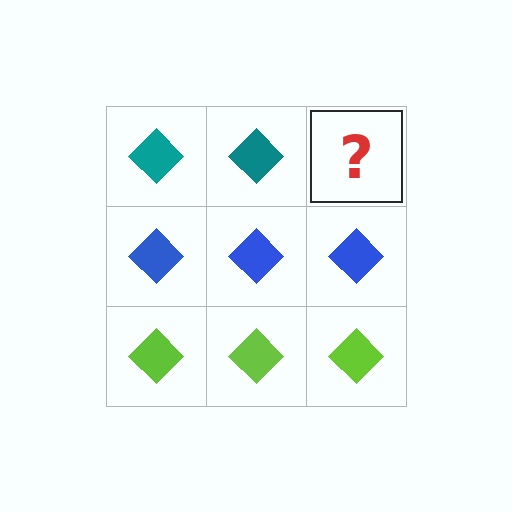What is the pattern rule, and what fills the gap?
The rule is that each row has a consistent color. The gap should be filled with a teal diamond.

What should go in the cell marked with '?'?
The missing cell should contain a teal diamond.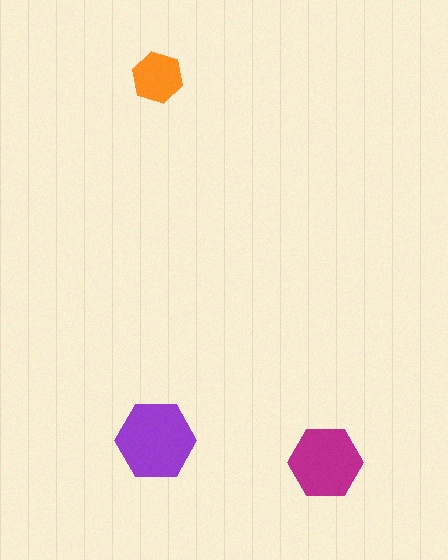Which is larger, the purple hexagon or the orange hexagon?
The purple one.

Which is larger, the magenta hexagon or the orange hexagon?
The magenta one.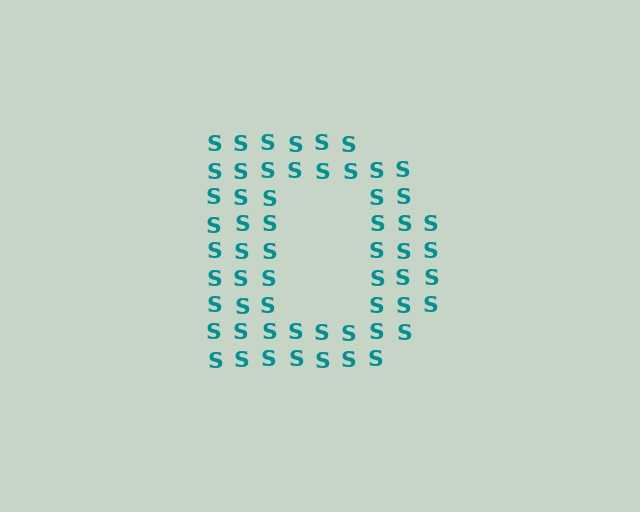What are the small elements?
The small elements are letter S's.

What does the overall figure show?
The overall figure shows the letter D.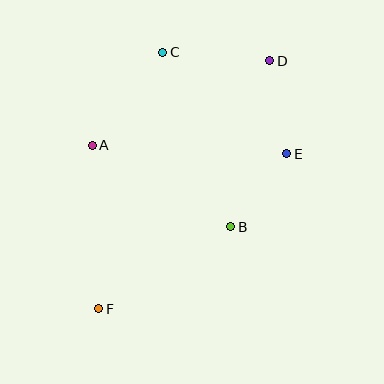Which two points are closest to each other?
Points B and E are closest to each other.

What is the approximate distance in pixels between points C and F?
The distance between C and F is approximately 264 pixels.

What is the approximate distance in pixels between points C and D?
The distance between C and D is approximately 107 pixels.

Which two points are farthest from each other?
Points D and F are farthest from each other.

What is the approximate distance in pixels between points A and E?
The distance between A and E is approximately 195 pixels.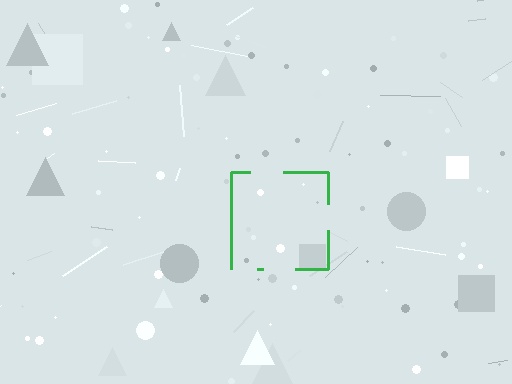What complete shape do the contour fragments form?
The contour fragments form a square.